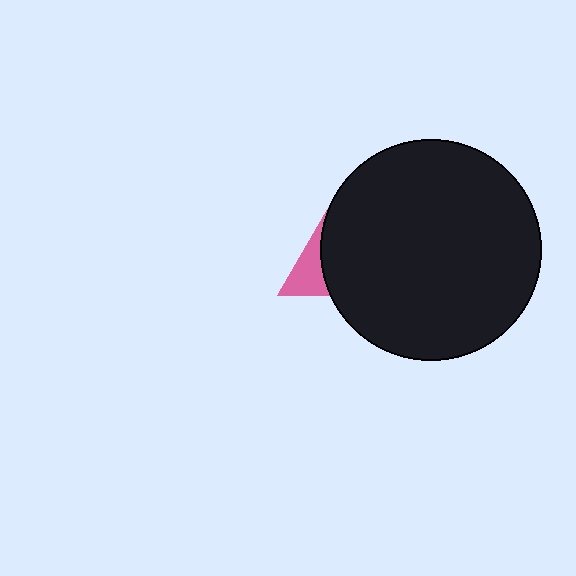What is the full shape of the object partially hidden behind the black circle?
The partially hidden object is a pink triangle.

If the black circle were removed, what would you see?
You would see the complete pink triangle.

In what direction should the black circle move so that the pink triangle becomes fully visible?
The black circle should move right. That is the shortest direction to clear the overlap and leave the pink triangle fully visible.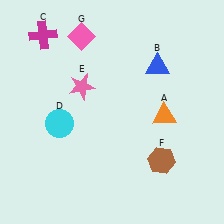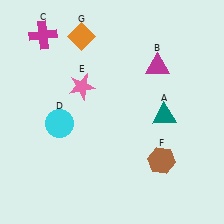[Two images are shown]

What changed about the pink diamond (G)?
In Image 1, G is pink. In Image 2, it changed to orange.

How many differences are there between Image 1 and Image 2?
There are 3 differences between the two images.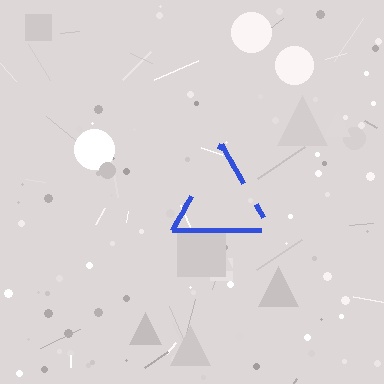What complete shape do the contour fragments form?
The contour fragments form a triangle.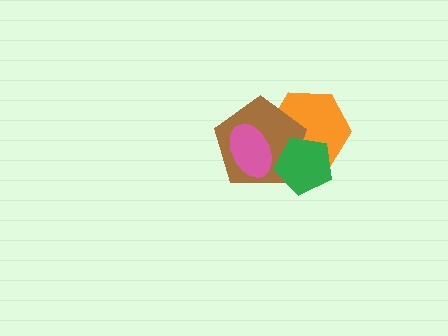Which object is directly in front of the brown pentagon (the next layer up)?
The pink ellipse is directly in front of the brown pentagon.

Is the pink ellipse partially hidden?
No, no other shape covers it.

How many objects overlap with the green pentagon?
2 objects overlap with the green pentagon.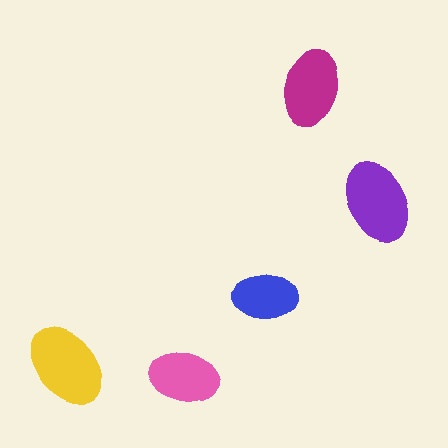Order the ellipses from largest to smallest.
the yellow one, the purple one, the magenta one, the pink one, the blue one.